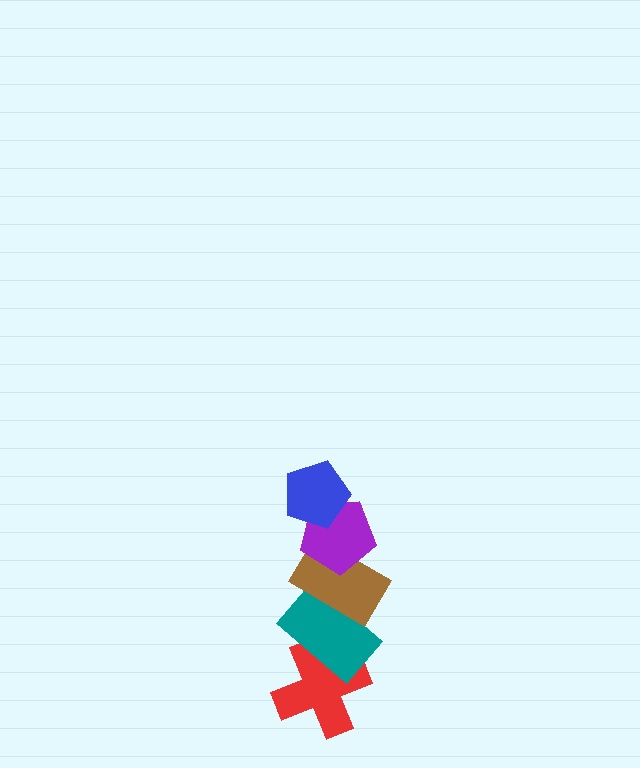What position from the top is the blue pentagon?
The blue pentagon is 1st from the top.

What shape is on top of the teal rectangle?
The brown rectangle is on top of the teal rectangle.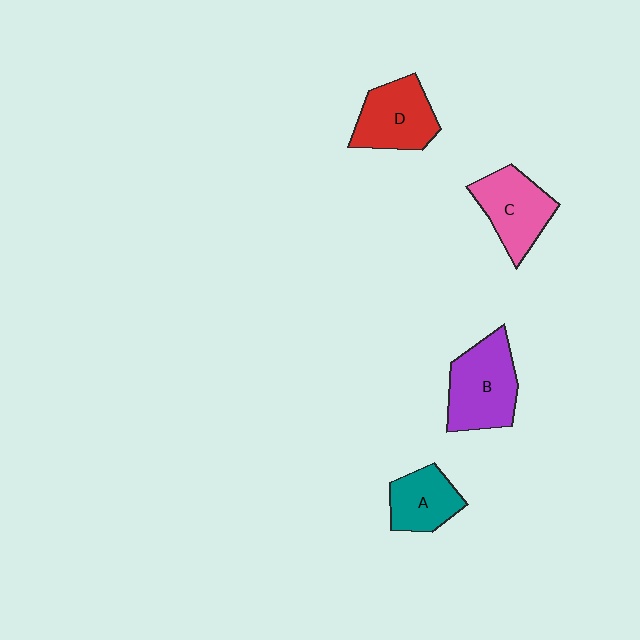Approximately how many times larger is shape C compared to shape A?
Approximately 1.3 times.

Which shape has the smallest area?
Shape A (teal).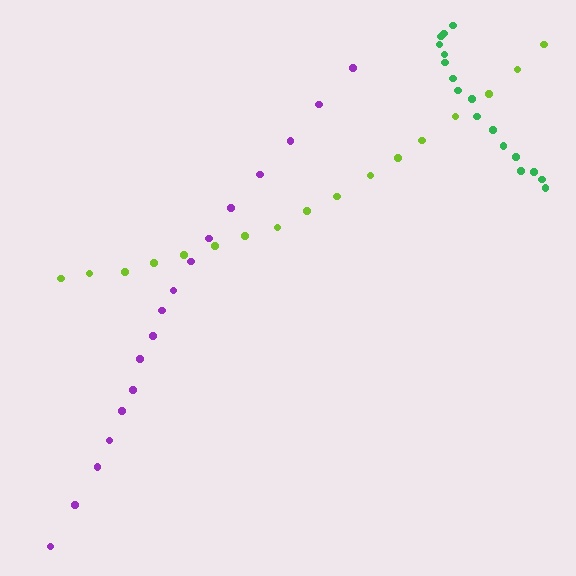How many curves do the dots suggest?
There are 3 distinct paths.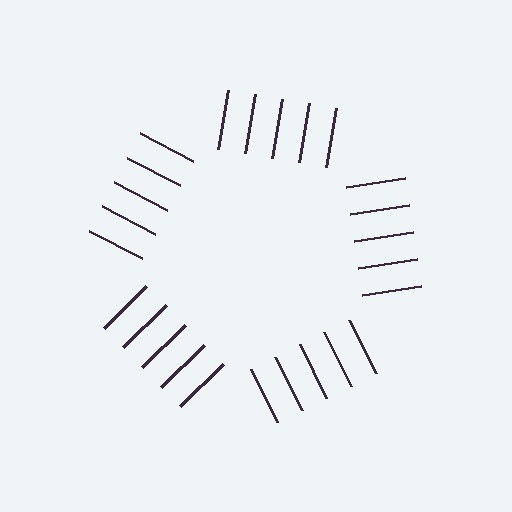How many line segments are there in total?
25 — 5 along each of the 5 edges.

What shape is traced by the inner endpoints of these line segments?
An illusory pentagon — the line segments terminate on its edges but no continuous stroke is drawn.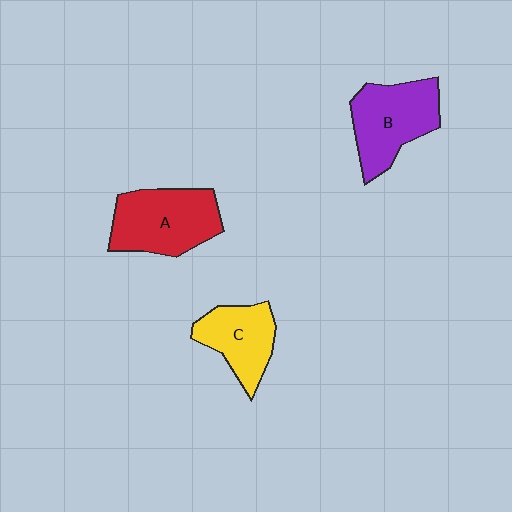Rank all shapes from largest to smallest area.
From largest to smallest: A (red), B (purple), C (yellow).